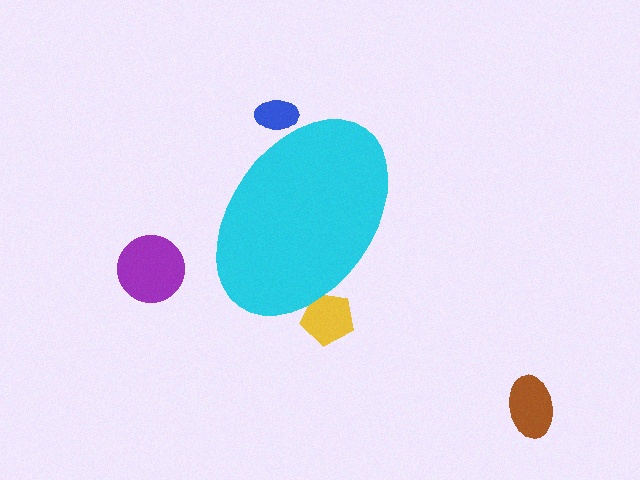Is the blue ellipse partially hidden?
Yes, the blue ellipse is partially hidden behind the cyan ellipse.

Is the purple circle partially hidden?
No, the purple circle is fully visible.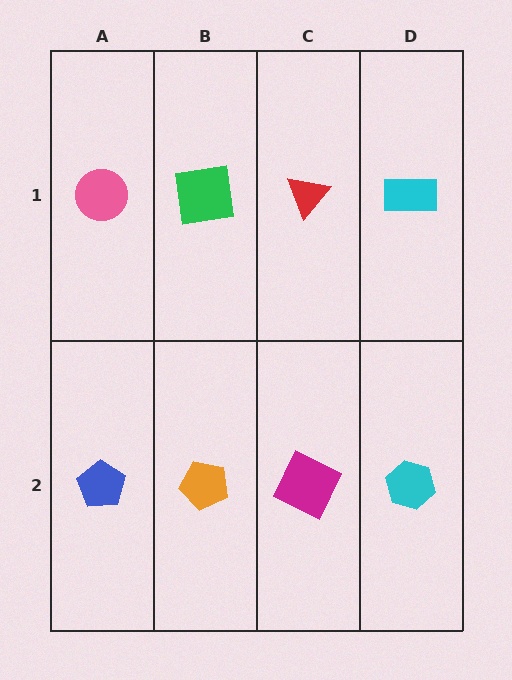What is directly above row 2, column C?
A red triangle.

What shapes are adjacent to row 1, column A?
A blue pentagon (row 2, column A), a green square (row 1, column B).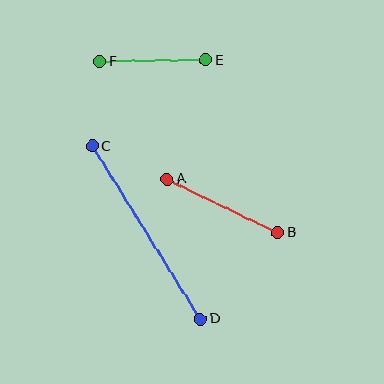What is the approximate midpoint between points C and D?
The midpoint is at approximately (146, 233) pixels.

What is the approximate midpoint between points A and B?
The midpoint is at approximately (222, 206) pixels.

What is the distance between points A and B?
The distance is approximately 123 pixels.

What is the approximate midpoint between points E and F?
The midpoint is at approximately (153, 61) pixels.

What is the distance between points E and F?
The distance is approximately 106 pixels.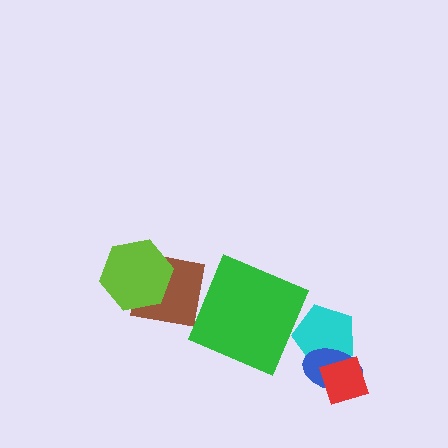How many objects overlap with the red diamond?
2 objects overlap with the red diamond.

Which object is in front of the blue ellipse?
The red diamond is in front of the blue ellipse.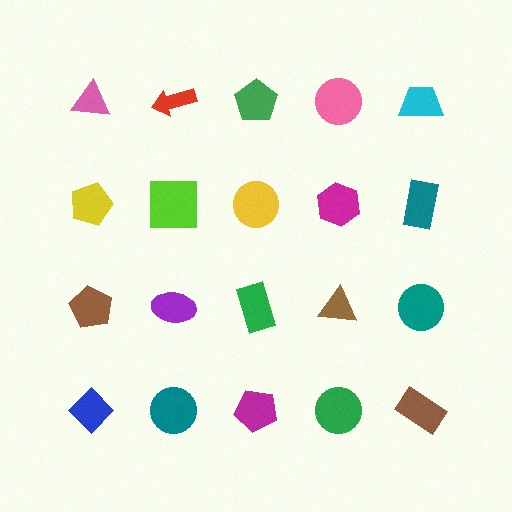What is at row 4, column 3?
A magenta pentagon.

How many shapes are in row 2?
5 shapes.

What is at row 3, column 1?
A brown pentagon.